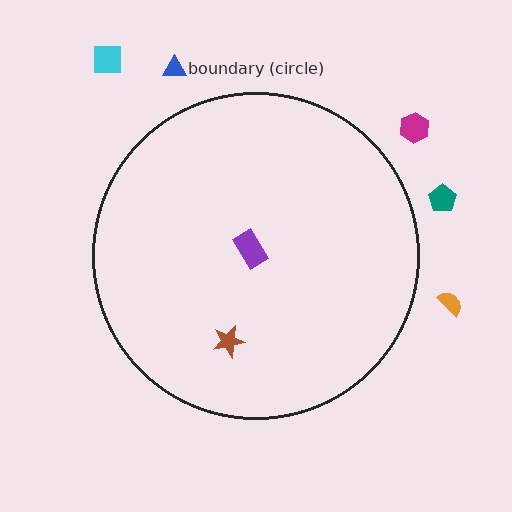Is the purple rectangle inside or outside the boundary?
Inside.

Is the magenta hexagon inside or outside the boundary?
Outside.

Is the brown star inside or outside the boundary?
Inside.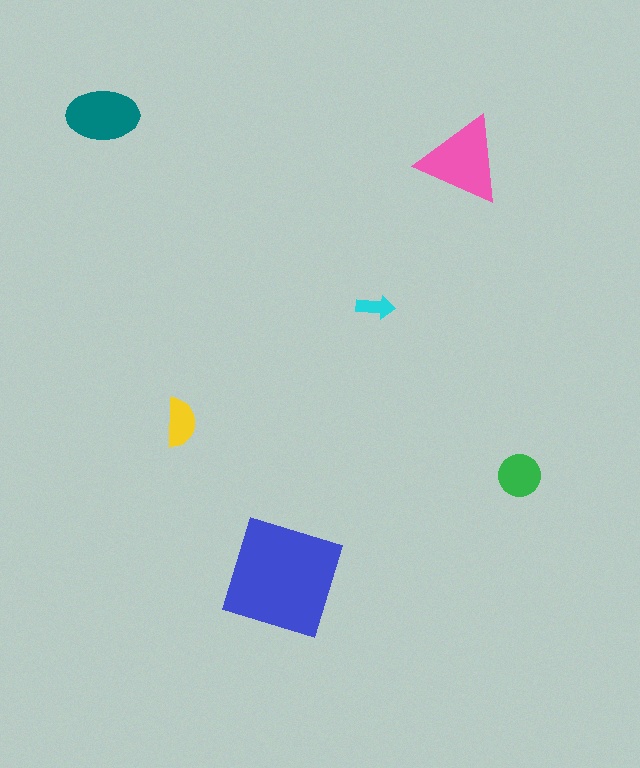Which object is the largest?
The blue square.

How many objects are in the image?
There are 6 objects in the image.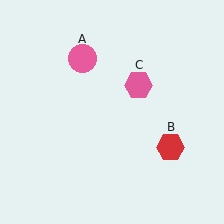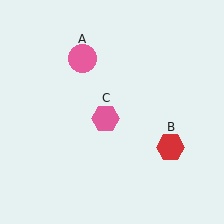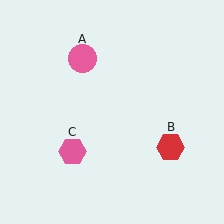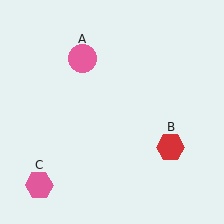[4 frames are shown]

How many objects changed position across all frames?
1 object changed position: pink hexagon (object C).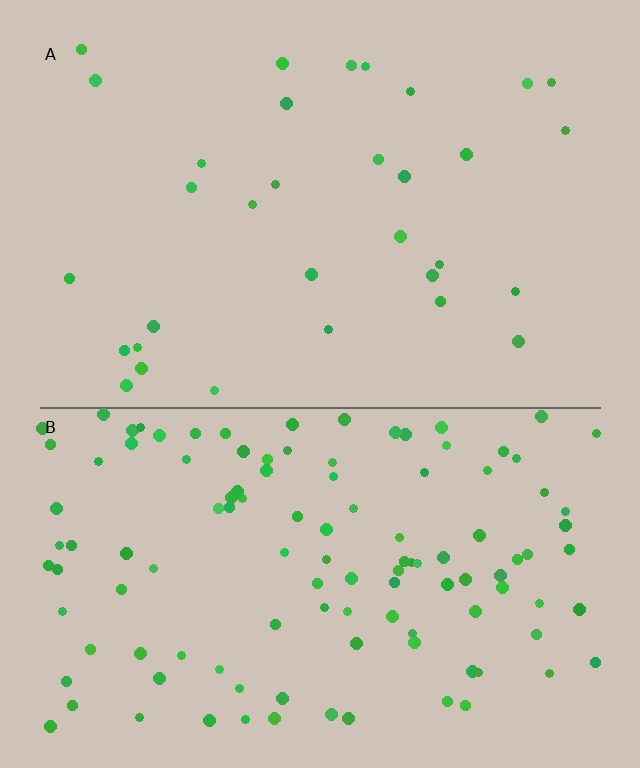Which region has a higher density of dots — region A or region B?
B (the bottom).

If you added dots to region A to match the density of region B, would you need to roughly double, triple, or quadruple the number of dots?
Approximately quadruple.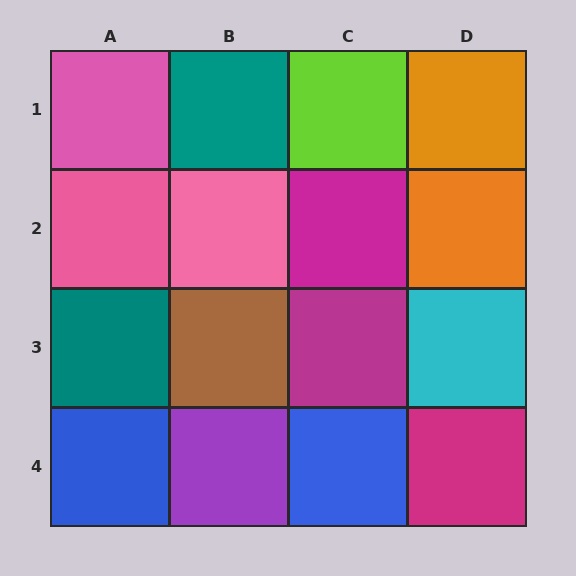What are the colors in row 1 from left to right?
Pink, teal, lime, orange.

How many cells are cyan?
1 cell is cyan.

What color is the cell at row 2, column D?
Orange.